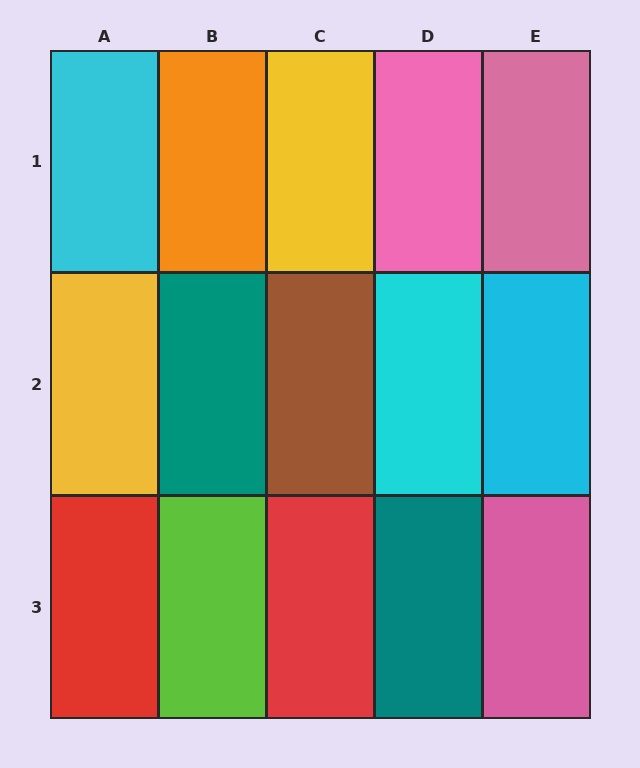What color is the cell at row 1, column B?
Orange.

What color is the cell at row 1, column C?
Yellow.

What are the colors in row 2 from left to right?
Yellow, teal, brown, cyan, cyan.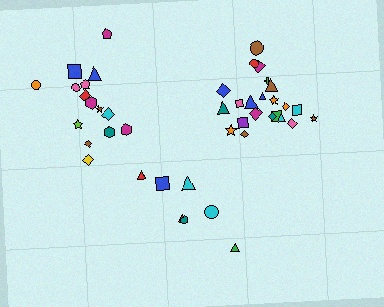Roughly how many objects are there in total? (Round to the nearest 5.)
Roughly 45 objects in total.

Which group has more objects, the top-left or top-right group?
The top-right group.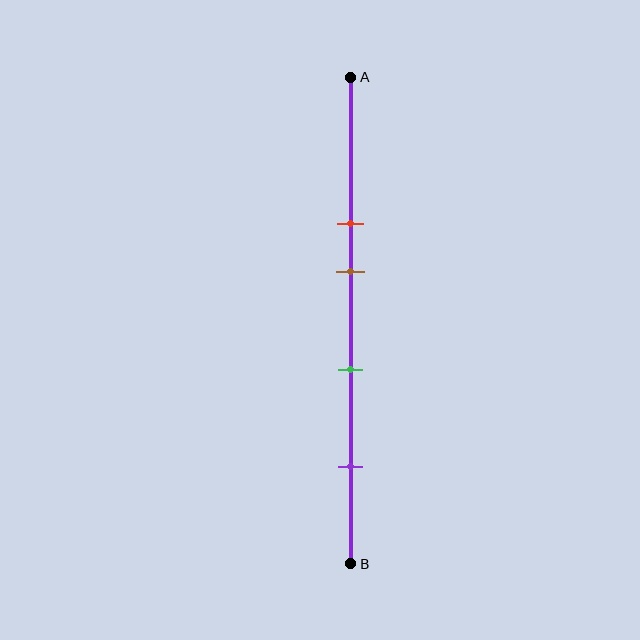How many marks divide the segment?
There are 4 marks dividing the segment.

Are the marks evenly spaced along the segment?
No, the marks are not evenly spaced.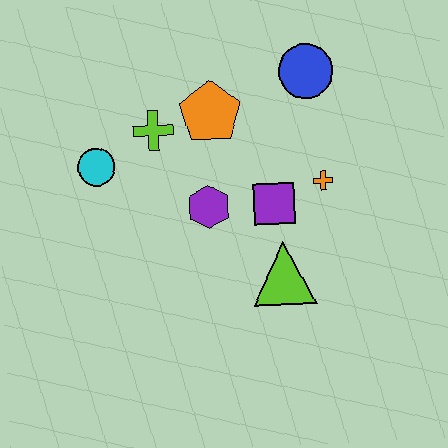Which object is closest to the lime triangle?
The purple square is closest to the lime triangle.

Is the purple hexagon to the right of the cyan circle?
Yes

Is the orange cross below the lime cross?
Yes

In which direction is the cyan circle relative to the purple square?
The cyan circle is to the left of the purple square.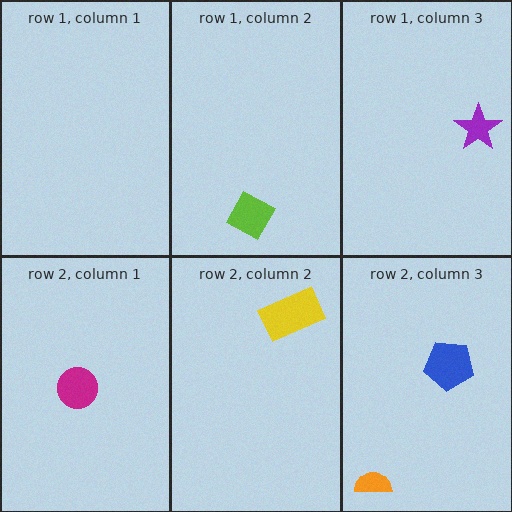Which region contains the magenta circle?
The row 2, column 1 region.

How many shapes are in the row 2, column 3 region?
2.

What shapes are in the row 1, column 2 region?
The lime diamond.